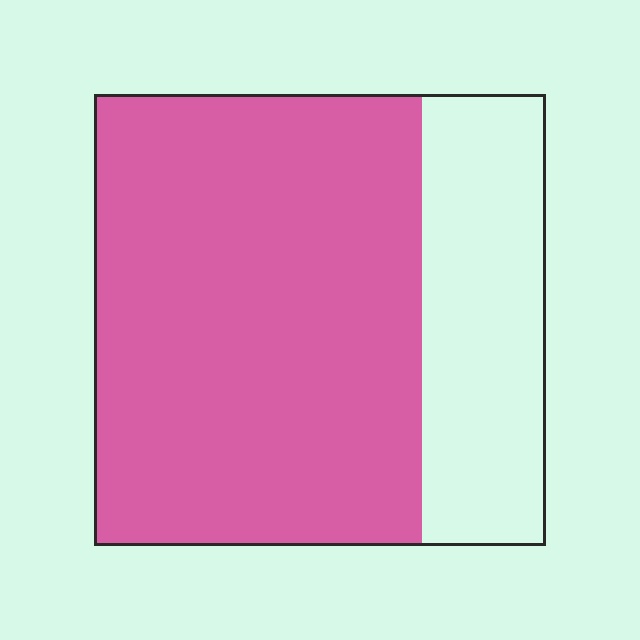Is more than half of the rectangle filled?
Yes.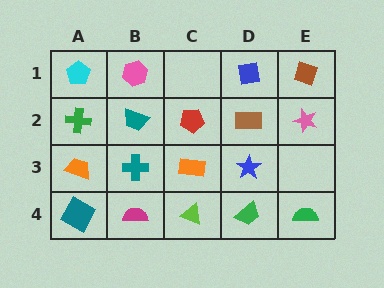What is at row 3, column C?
An orange rectangle.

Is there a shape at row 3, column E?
No, that cell is empty.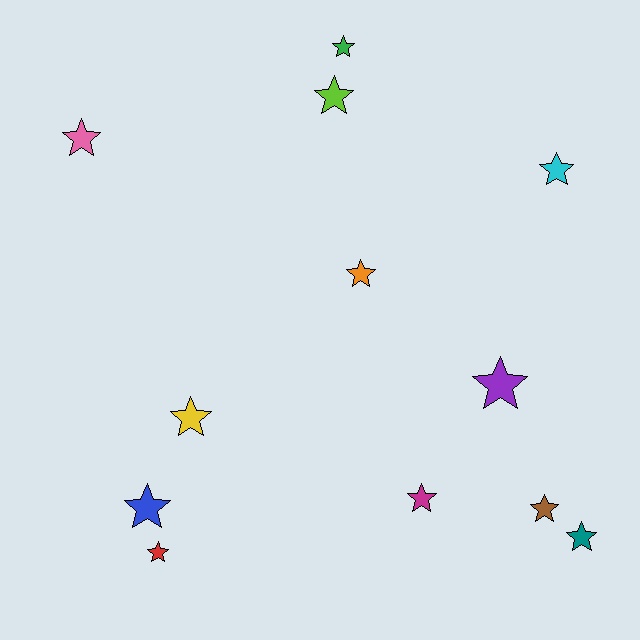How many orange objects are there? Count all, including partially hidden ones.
There is 1 orange object.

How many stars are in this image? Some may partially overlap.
There are 12 stars.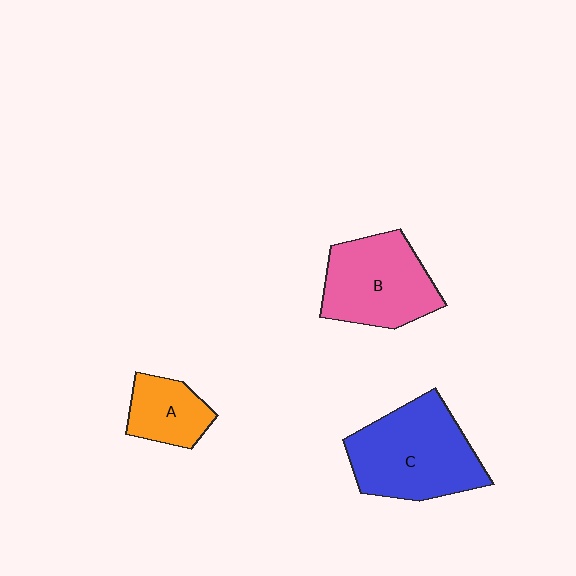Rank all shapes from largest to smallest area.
From largest to smallest: C (blue), B (pink), A (orange).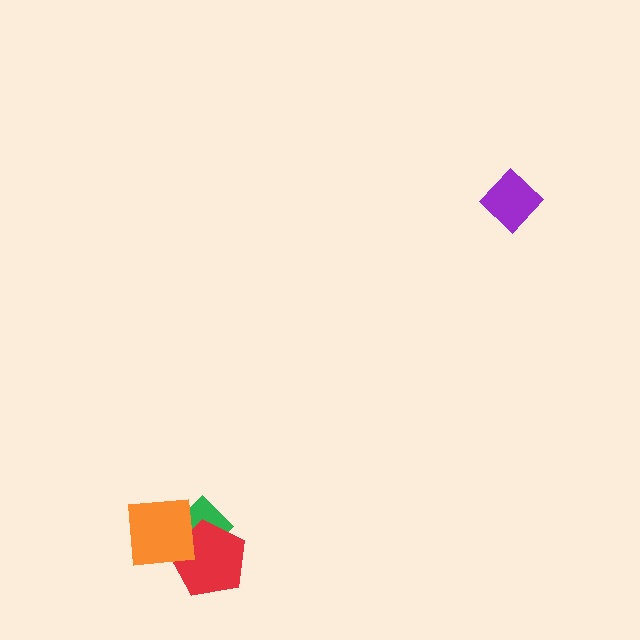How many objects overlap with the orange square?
2 objects overlap with the orange square.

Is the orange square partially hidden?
No, no other shape covers it.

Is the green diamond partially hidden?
Yes, it is partially covered by another shape.